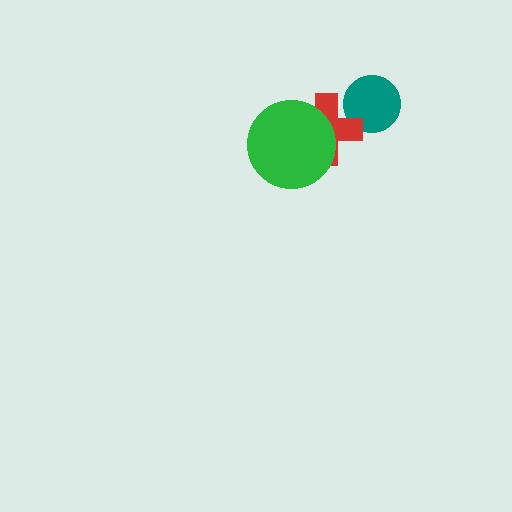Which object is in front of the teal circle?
The red cross is in front of the teal circle.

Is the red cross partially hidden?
Yes, it is partially covered by another shape.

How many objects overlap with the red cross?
2 objects overlap with the red cross.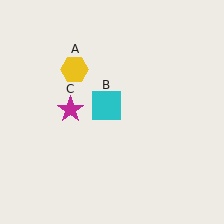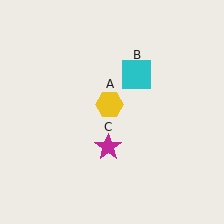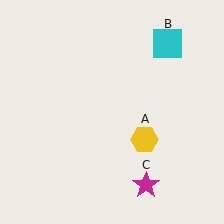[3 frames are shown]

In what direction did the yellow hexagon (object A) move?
The yellow hexagon (object A) moved down and to the right.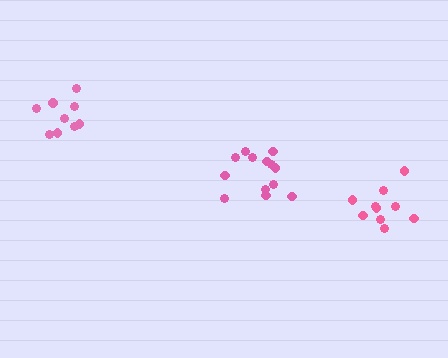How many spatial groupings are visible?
There are 3 spatial groupings.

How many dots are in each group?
Group 1: 13 dots, Group 2: 9 dots, Group 3: 10 dots (32 total).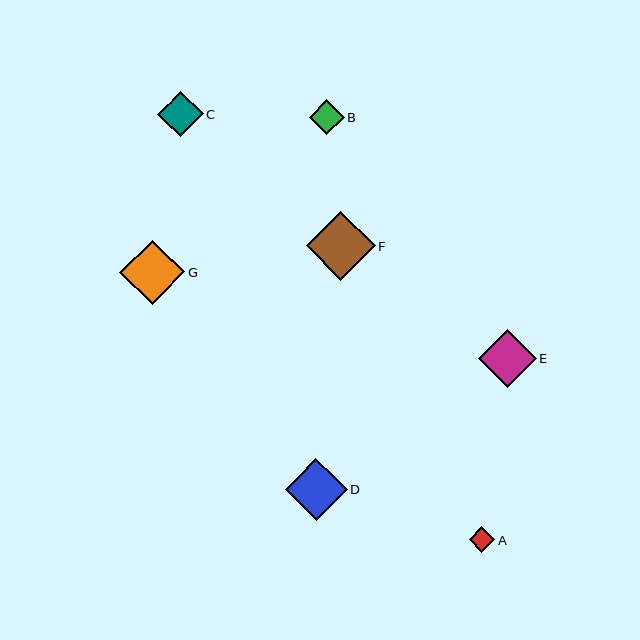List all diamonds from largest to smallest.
From largest to smallest: F, G, D, E, C, B, A.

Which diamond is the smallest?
Diamond A is the smallest with a size of approximately 25 pixels.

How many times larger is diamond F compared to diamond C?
Diamond F is approximately 1.5 times the size of diamond C.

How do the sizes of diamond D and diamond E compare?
Diamond D and diamond E are approximately the same size.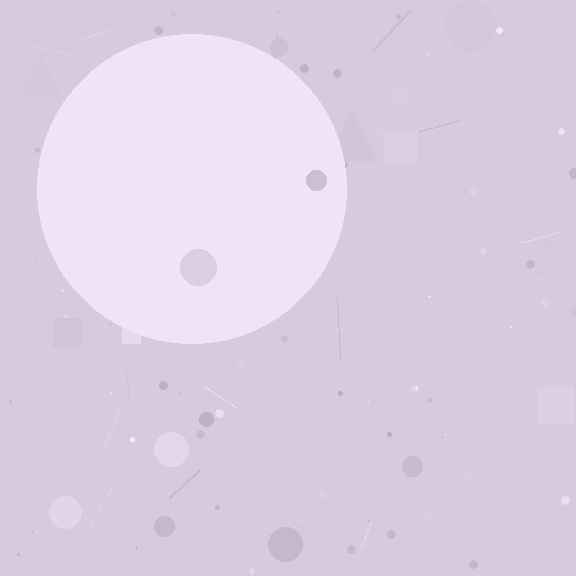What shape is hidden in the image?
A circle is hidden in the image.